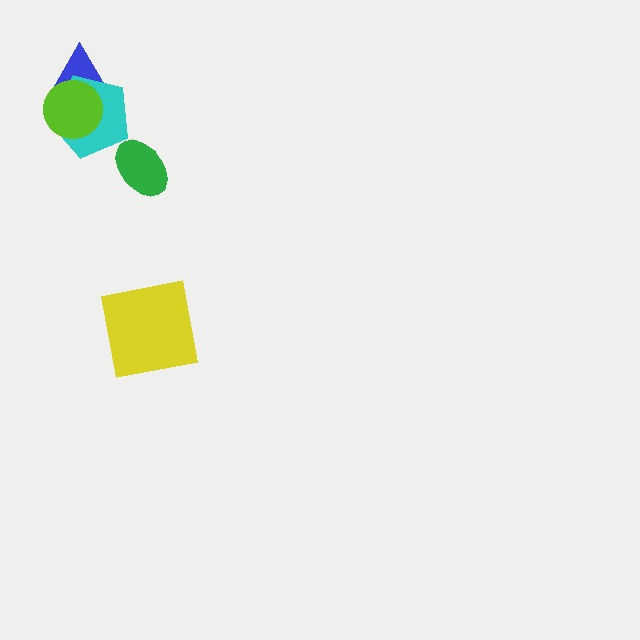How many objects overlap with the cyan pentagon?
2 objects overlap with the cyan pentagon.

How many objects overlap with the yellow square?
0 objects overlap with the yellow square.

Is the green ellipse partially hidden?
No, no other shape covers it.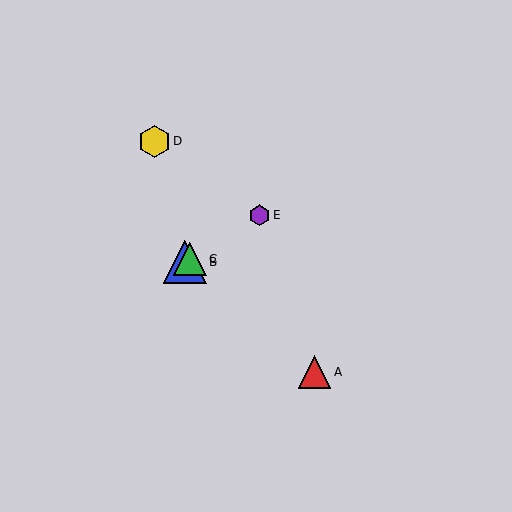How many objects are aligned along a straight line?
3 objects (B, C, E) are aligned along a straight line.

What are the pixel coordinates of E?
Object E is at (259, 215).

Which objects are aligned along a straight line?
Objects B, C, E are aligned along a straight line.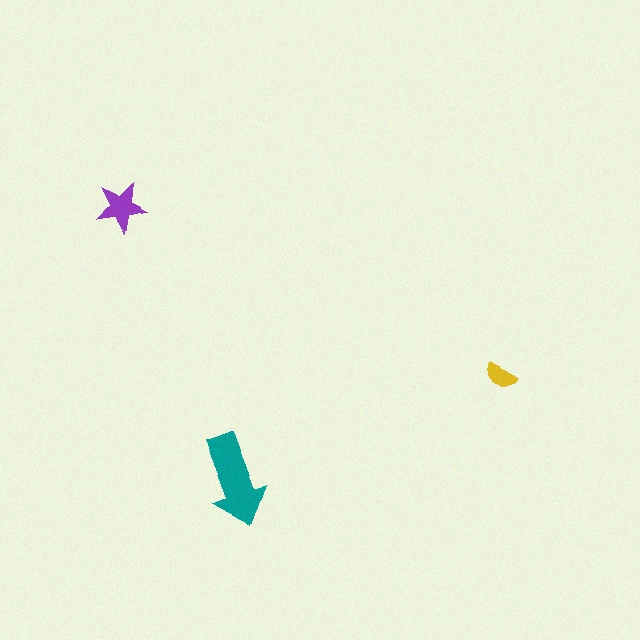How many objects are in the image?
There are 3 objects in the image.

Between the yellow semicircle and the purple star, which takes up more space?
The purple star.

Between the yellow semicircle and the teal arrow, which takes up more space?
The teal arrow.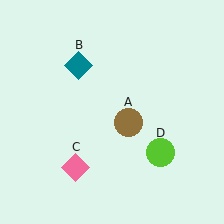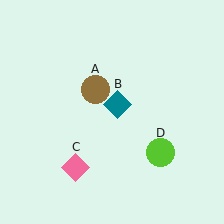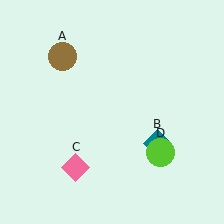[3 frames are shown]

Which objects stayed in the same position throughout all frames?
Pink diamond (object C) and lime circle (object D) remained stationary.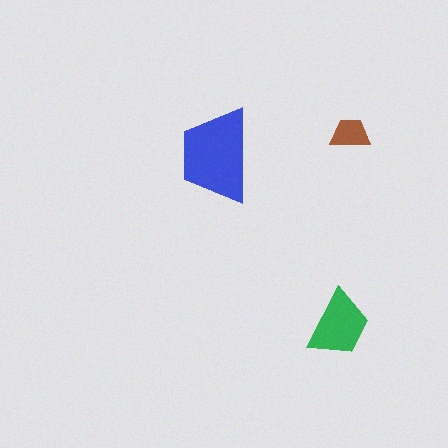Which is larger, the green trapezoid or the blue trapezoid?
The blue one.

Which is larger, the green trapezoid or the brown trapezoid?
The green one.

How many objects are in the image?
There are 3 objects in the image.